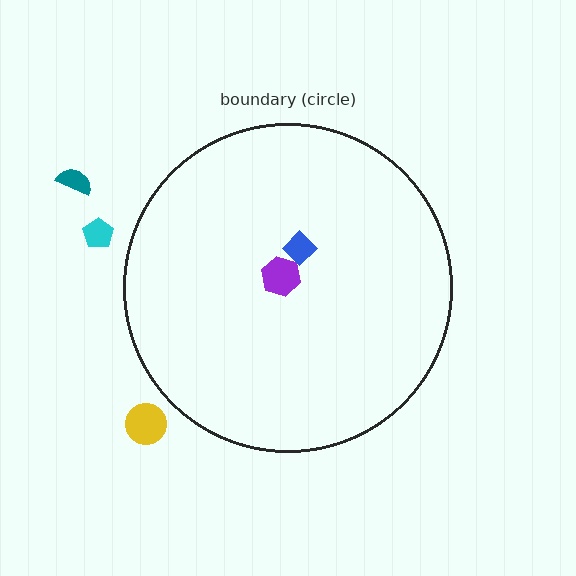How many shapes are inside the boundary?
2 inside, 3 outside.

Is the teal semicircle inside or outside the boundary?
Outside.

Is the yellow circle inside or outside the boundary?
Outside.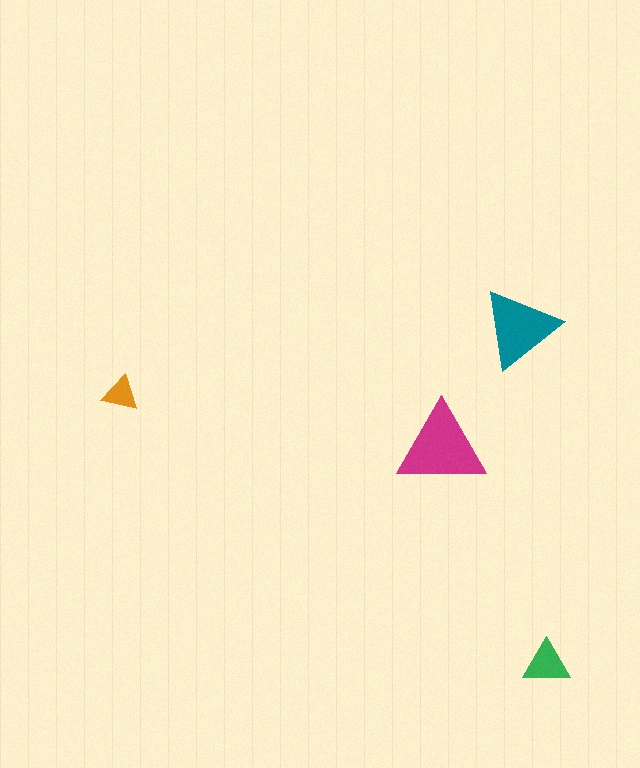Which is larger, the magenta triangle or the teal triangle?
The magenta one.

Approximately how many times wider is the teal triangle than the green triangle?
About 1.5 times wider.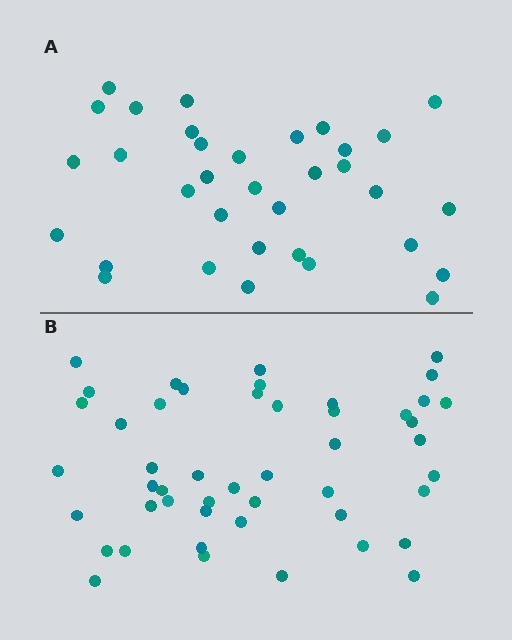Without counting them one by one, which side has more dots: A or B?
Region B (the bottom region) has more dots.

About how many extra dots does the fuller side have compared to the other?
Region B has approximately 15 more dots than region A.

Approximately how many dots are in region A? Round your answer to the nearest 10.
About 30 dots. (The exact count is 34, which rounds to 30.)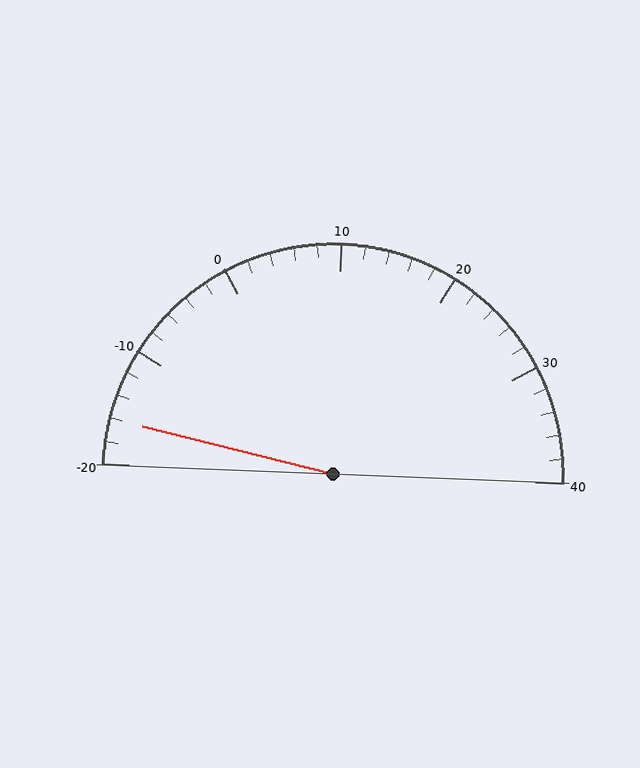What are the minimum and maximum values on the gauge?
The gauge ranges from -20 to 40.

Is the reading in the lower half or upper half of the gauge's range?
The reading is in the lower half of the range (-20 to 40).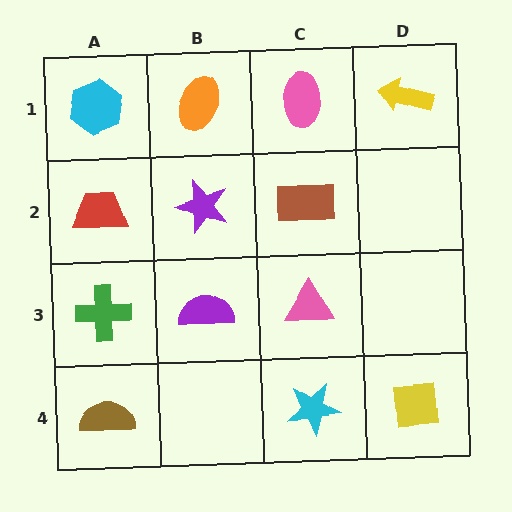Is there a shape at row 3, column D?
No, that cell is empty.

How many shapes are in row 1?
4 shapes.